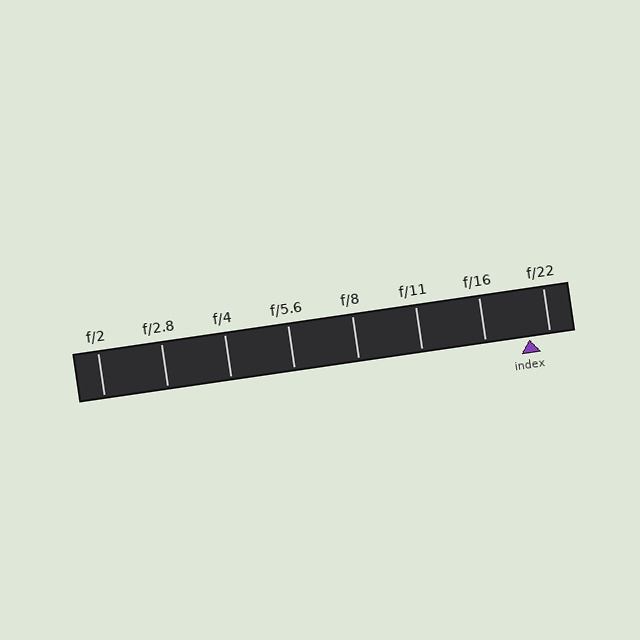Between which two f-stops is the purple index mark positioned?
The index mark is between f/16 and f/22.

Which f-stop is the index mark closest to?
The index mark is closest to f/22.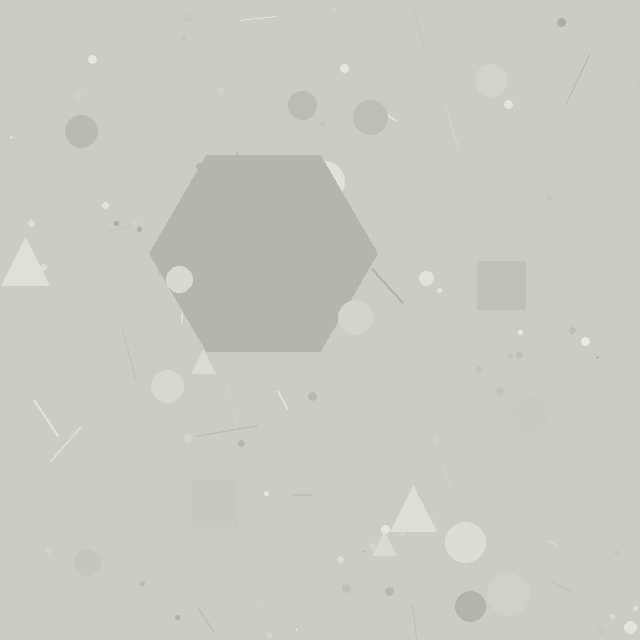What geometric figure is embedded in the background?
A hexagon is embedded in the background.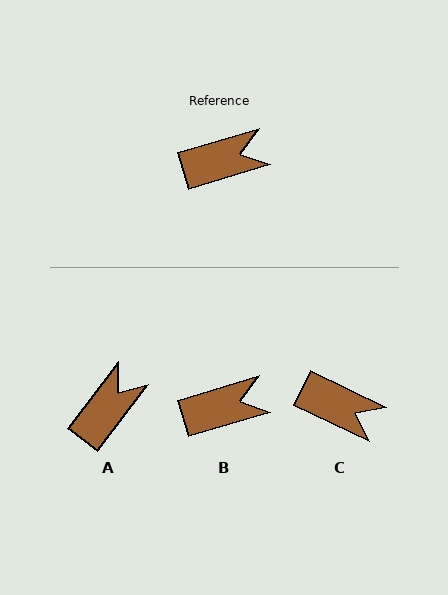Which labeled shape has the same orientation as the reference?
B.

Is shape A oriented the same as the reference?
No, it is off by about 36 degrees.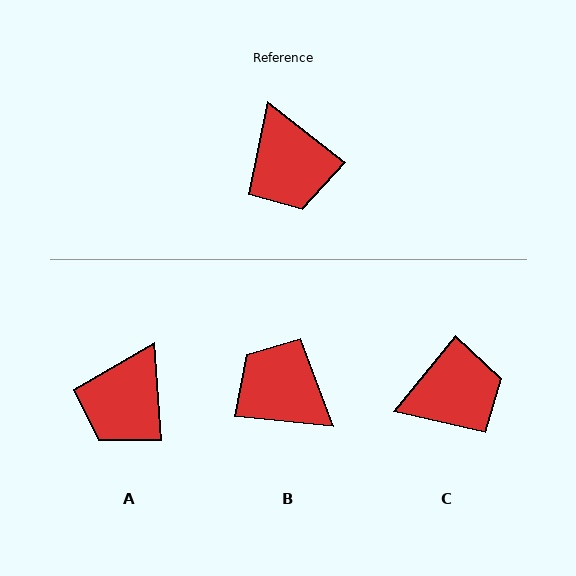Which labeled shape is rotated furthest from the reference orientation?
B, about 148 degrees away.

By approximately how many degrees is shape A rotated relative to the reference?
Approximately 48 degrees clockwise.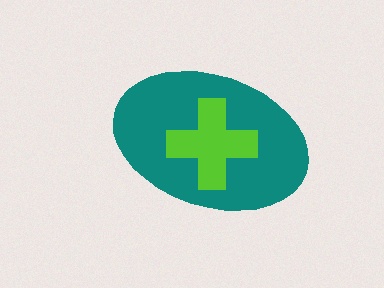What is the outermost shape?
The teal ellipse.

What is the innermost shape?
The lime cross.